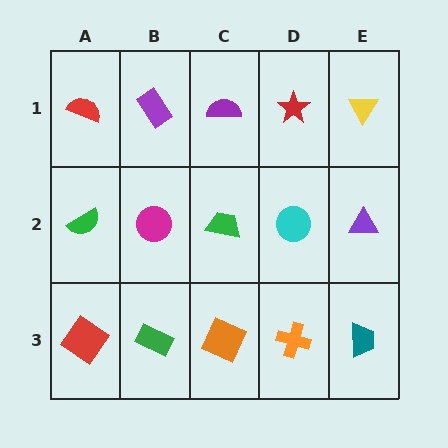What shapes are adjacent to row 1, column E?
A purple triangle (row 2, column E), a red star (row 1, column D).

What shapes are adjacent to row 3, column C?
A green trapezoid (row 2, column C), a green rectangle (row 3, column B), an orange cross (row 3, column D).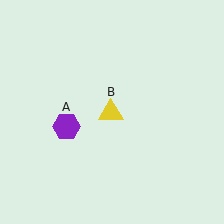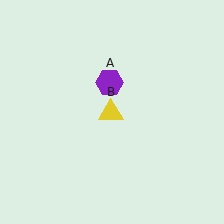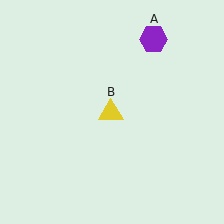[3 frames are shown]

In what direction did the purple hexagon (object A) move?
The purple hexagon (object A) moved up and to the right.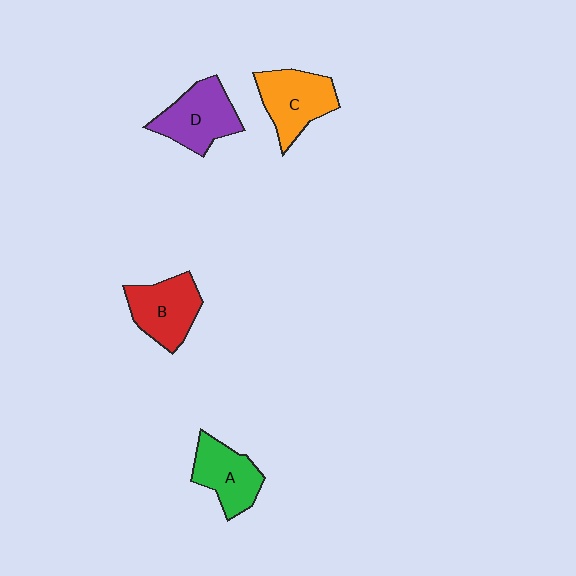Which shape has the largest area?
Shape D (purple).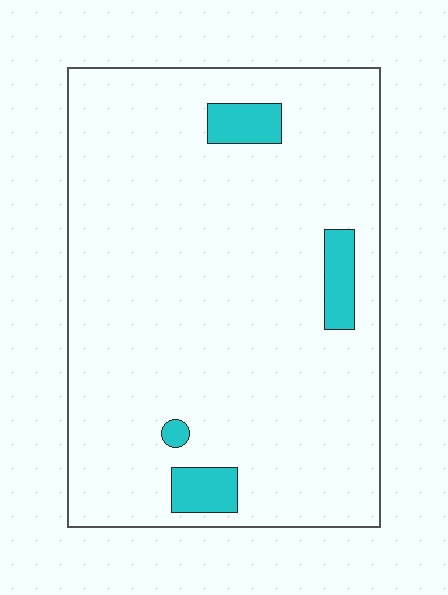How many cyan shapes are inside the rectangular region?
4.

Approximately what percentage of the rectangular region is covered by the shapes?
Approximately 5%.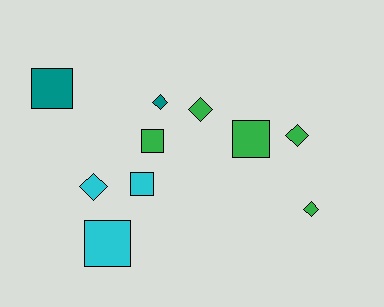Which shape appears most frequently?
Diamond, with 5 objects.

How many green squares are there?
There are 2 green squares.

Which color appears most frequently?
Green, with 5 objects.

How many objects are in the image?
There are 10 objects.